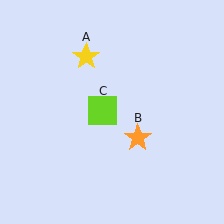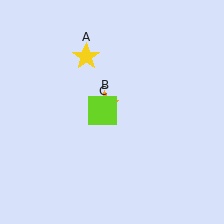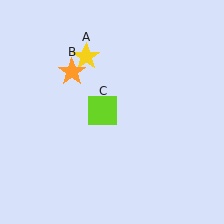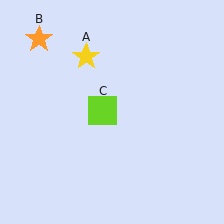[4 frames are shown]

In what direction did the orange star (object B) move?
The orange star (object B) moved up and to the left.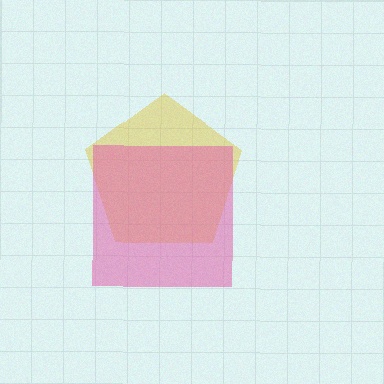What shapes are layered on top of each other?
The layered shapes are: a yellow pentagon, a pink square.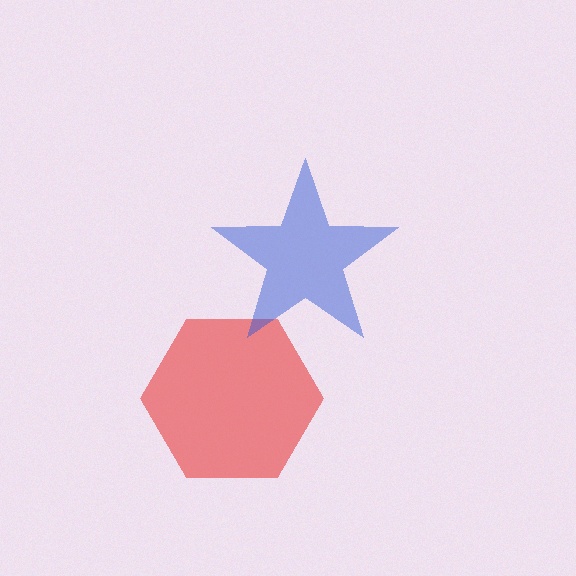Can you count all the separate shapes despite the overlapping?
Yes, there are 2 separate shapes.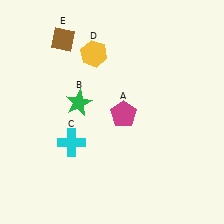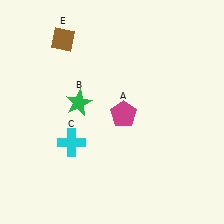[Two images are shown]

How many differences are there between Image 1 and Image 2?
There is 1 difference between the two images.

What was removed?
The yellow hexagon (D) was removed in Image 2.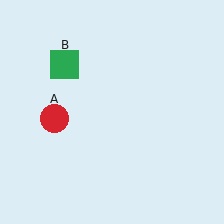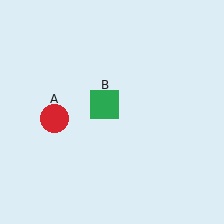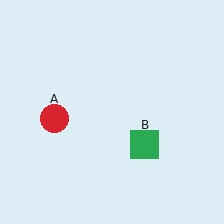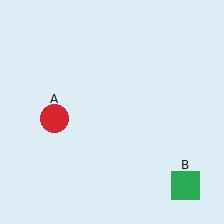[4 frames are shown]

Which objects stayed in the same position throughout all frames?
Red circle (object A) remained stationary.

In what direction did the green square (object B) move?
The green square (object B) moved down and to the right.